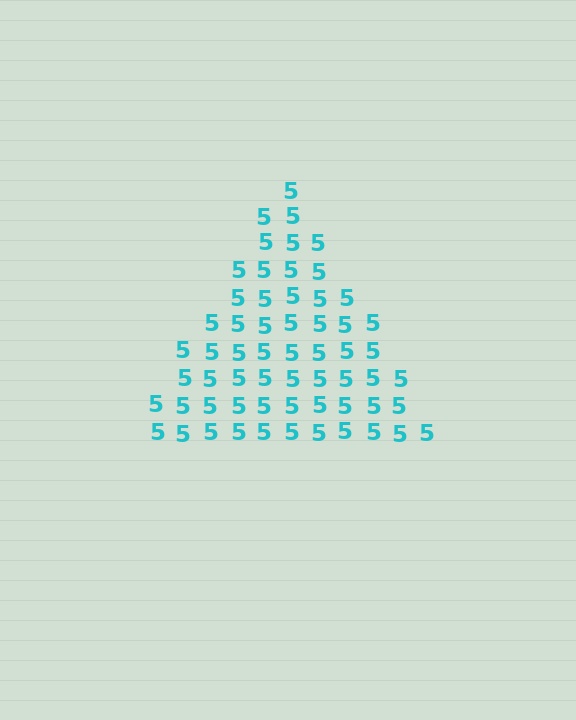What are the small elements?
The small elements are digit 5's.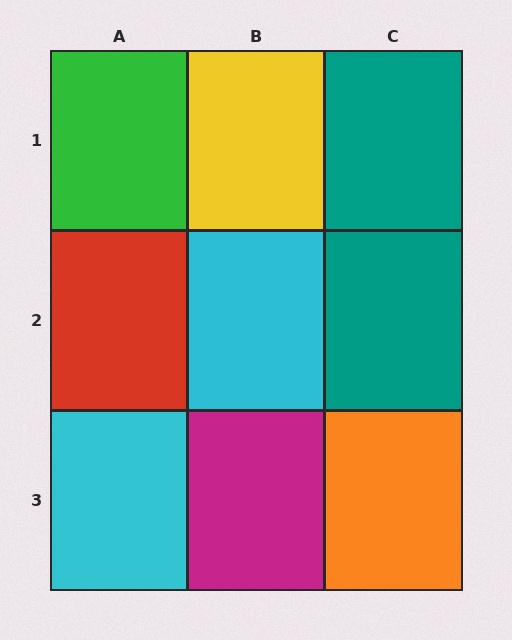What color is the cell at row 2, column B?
Cyan.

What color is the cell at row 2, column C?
Teal.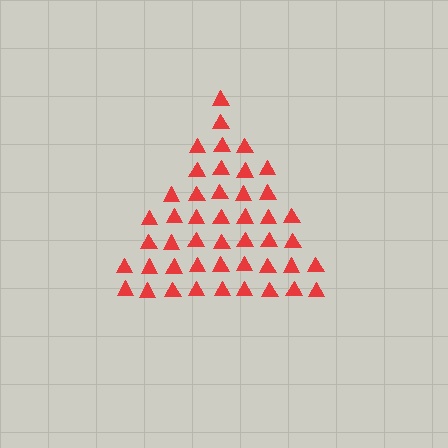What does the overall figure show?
The overall figure shows a triangle.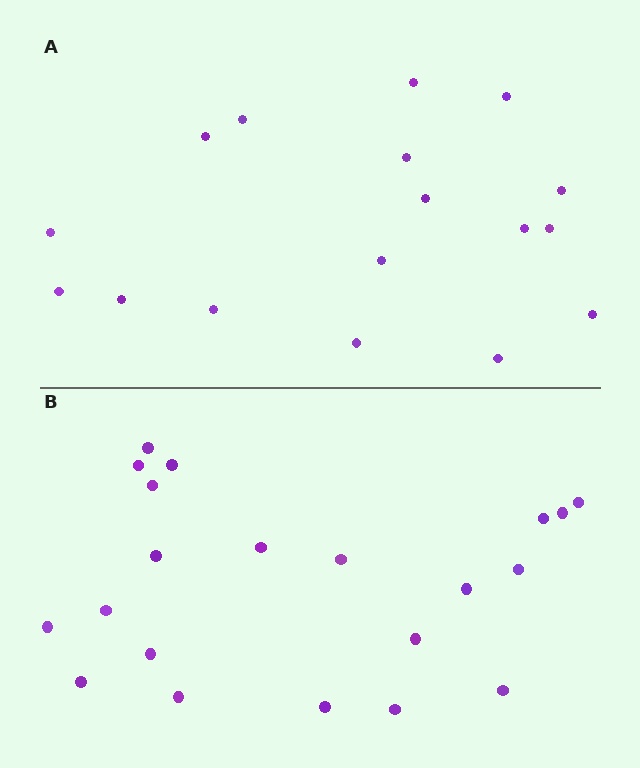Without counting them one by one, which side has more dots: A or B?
Region B (the bottom region) has more dots.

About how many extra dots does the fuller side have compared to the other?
Region B has about 4 more dots than region A.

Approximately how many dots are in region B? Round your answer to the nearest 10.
About 20 dots. (The exact count is 21, which rounds to 20.)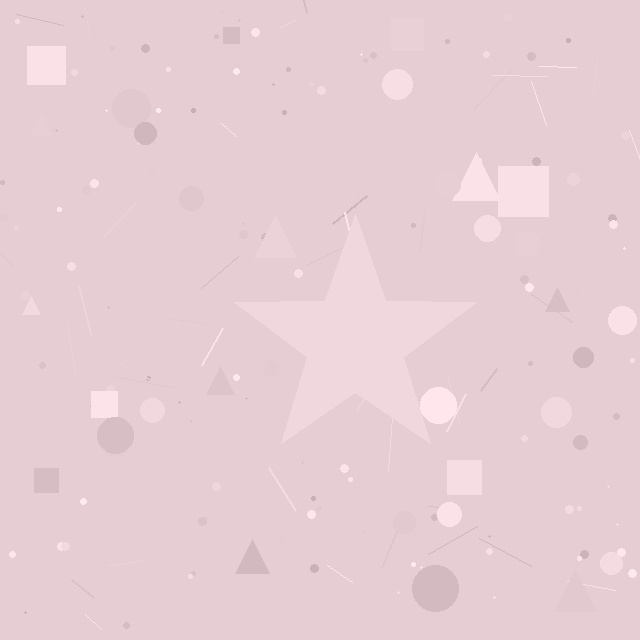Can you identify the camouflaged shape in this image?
The camouflaged shape is a star.